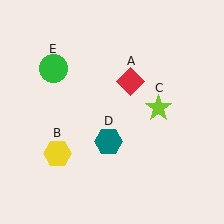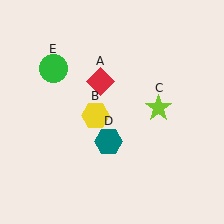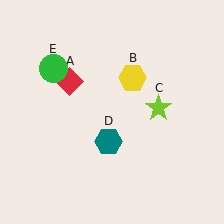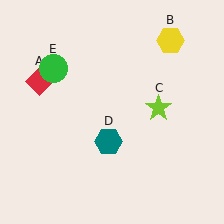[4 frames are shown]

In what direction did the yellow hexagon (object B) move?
The yellow hexagon (object B) moved up and to the right.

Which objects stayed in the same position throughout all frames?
Lime star (object C) and teal hexagon (object D) and green circle (object E) remained stationary.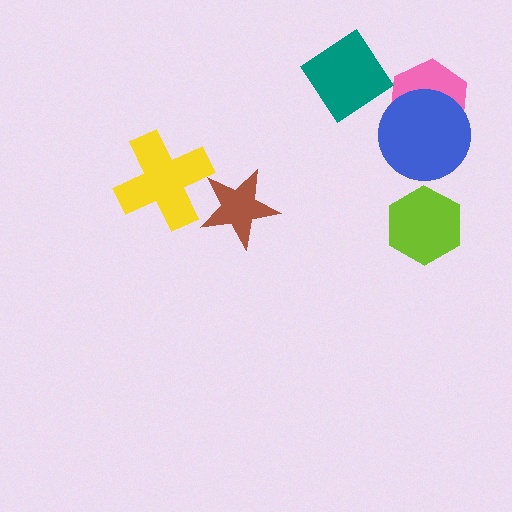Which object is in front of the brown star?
The yellow cross is in front of the brown star.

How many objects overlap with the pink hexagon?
1 object overlaps with the pink hexagon.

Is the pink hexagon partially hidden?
Yes, it is partially covered by another shape.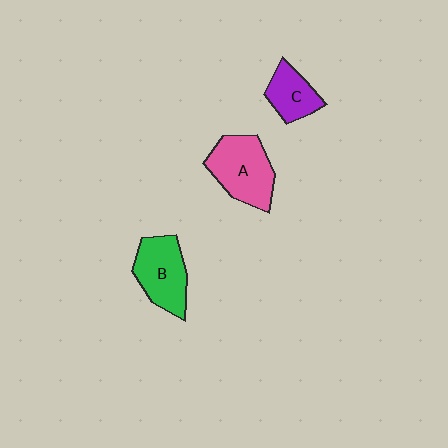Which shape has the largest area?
Shape A (pink).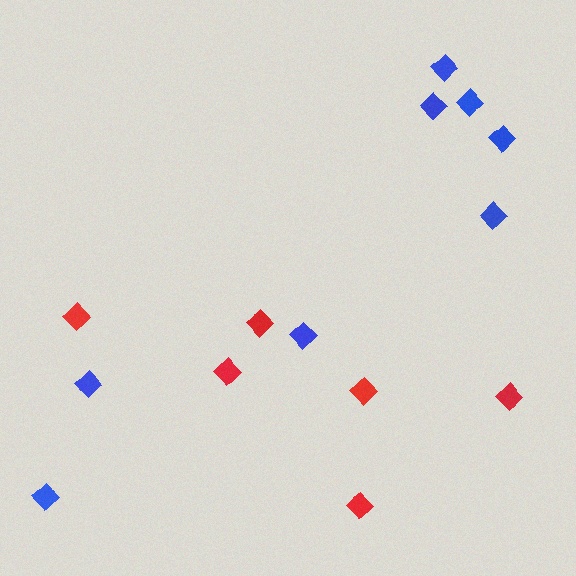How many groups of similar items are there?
There are 2 groups: one group of blue diamonds (8) and one group of red diamonds (6).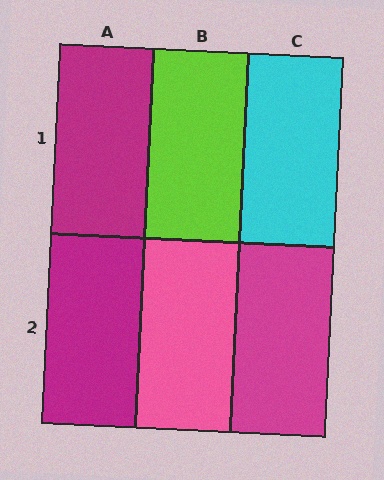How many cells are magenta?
3 cells are magenta.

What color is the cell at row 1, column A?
Magenta.